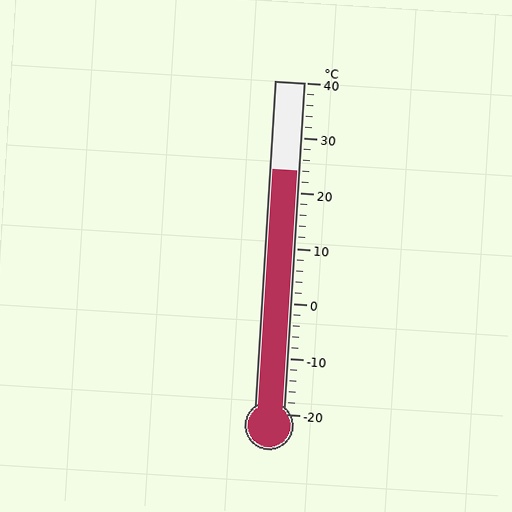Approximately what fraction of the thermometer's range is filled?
The thermometer is filled to approximately 75% of its range.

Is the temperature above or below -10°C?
The temperature is above -10°C.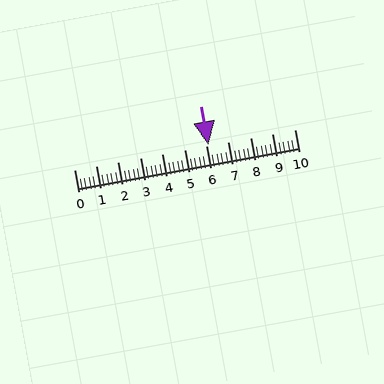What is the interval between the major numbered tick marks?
The major tick marks are spaced 1 units apart.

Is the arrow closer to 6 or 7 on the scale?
The arrow is closer to 6.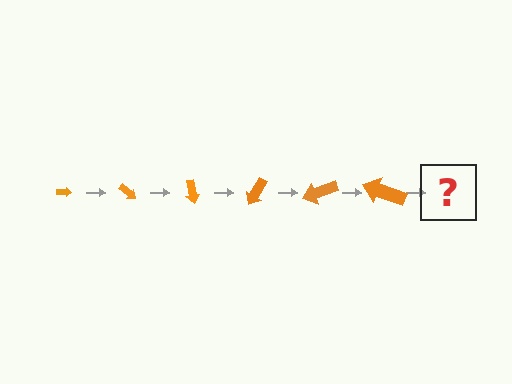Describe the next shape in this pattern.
It should be an arrow, larger than the previous one and rotated 240 degrees from the start.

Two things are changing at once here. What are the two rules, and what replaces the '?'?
The two rules are that the arrow grows larger each step and it rotates 40 degrees each step. The '?' should be an arrow, larger than the previous one and rotated 240 degrees from the start.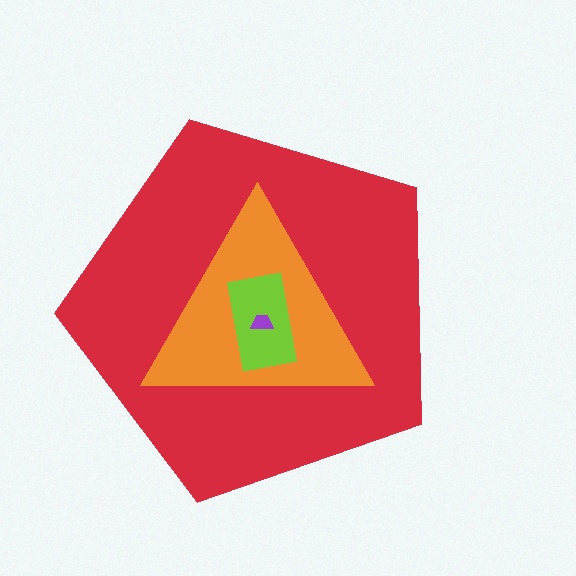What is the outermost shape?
The red pentagon.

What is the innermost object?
The purple trapezoid.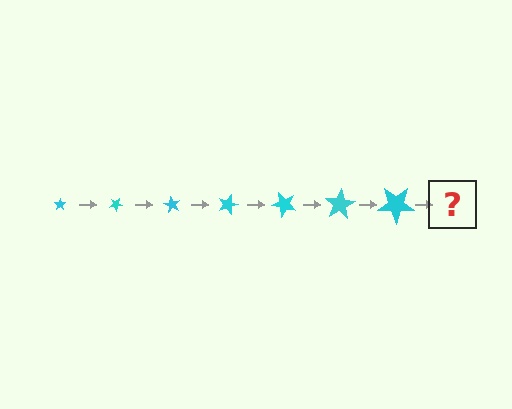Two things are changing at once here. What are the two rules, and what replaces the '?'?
The two rules are that the star grows larger each step and it rotates 30 degrees each step. The '?' should be a star, larger than the previous one and rotated 210 degrees from the start.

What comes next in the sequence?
The next element should be a star, larger than the previous one and rotated 210 degrees from the start.